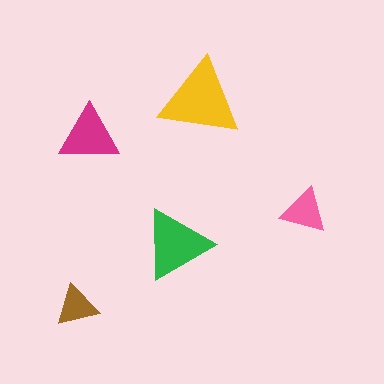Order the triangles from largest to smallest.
the yellow one, the green one, the magenta one, the pink one, the brown one.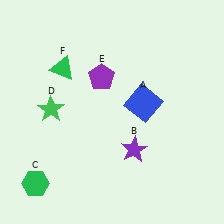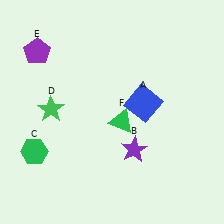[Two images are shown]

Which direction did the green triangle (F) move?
The green triangle (F) moved right.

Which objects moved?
The objects that moved are: the green hexagon (C), the purple pentagon (E), the green triangle (F).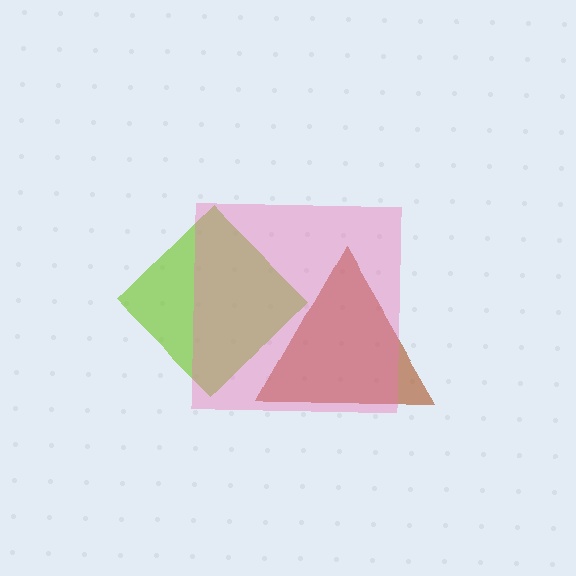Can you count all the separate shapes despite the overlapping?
Yes, there are 3 separate shapes.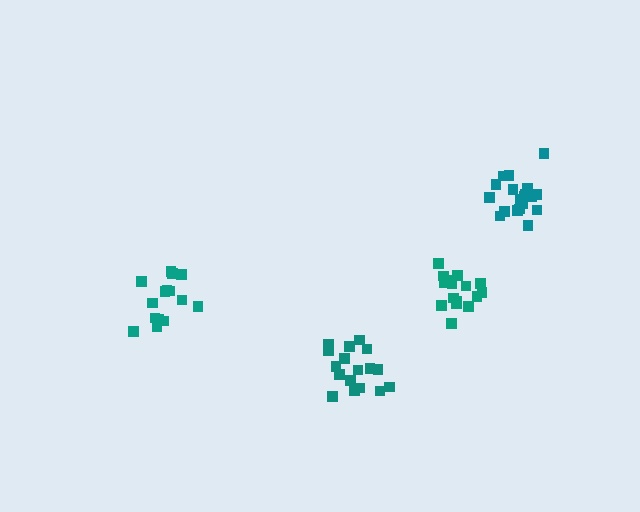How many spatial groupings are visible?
There are 4 spatial groupings.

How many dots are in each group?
Group 1: 19 dots, Group 2: 15 dots, Group 3: 16 dots, Group 4: 17 dots (67 total).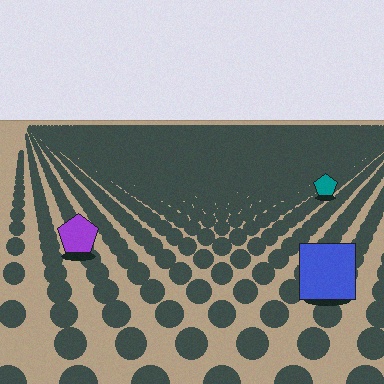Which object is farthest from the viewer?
The teal pentagon is farthest from the viewer. It appears smaller and the ground texture around it is denser.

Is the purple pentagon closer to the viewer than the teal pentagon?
Yes. The purple pentagon is closer — you can tell from the texture gradient: the ground texture is coarser near it.